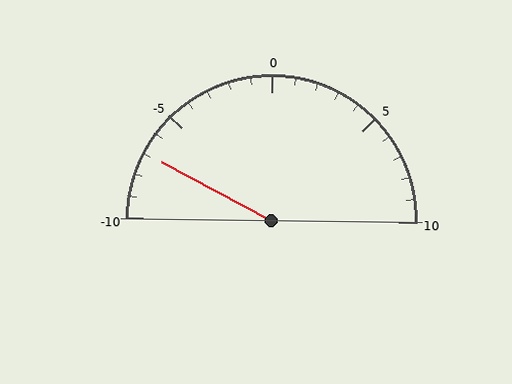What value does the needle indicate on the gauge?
The needle indicates approximately -7.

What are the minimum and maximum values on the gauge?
The gauge ranges from -10 to 10.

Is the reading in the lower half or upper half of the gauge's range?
The reading is in the lower half of the range (-10 to 10).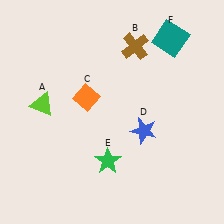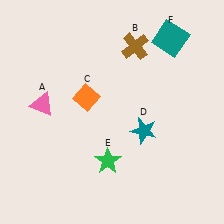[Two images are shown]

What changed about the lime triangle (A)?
In Image 1, A is lime. In Image 2, it changed to pink.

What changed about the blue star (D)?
In Image 1, D is blue. In Image 2, it changed to teal.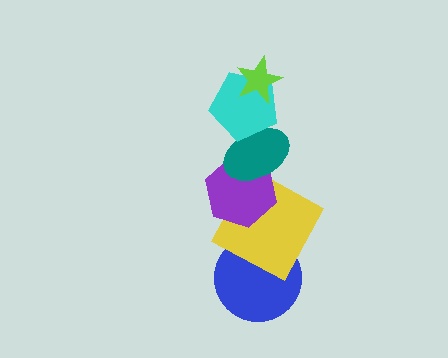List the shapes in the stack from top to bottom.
From top to bottom: the lime star, the cyan pentagon, the teal ellipse, the purple hexagon, the yellow square, the blue circle.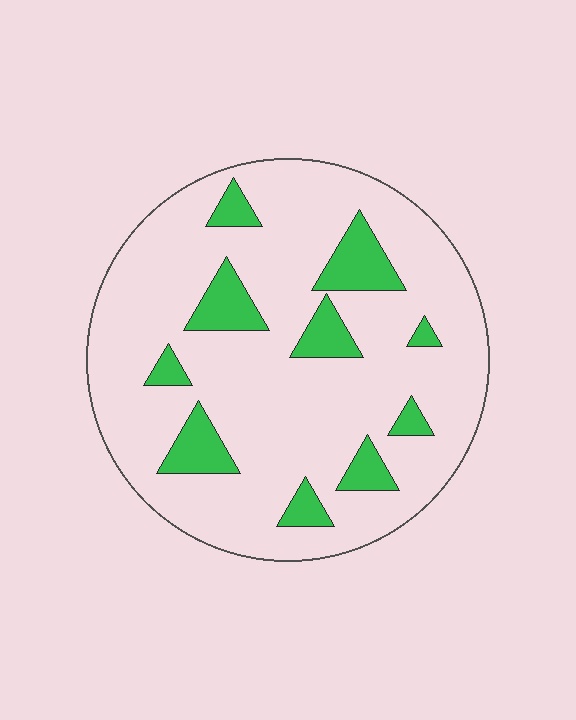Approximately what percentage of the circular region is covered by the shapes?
Approximately 15%.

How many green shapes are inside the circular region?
10.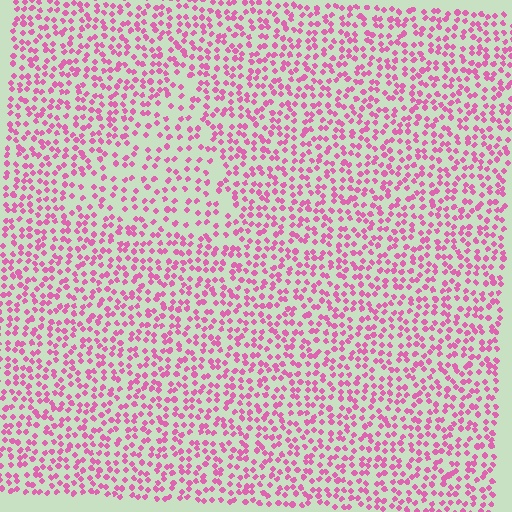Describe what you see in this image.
The image contains small pink elements arranged at two different densities. A triangle-shaped region is visible where the elements are less densely packed than the surrounding area.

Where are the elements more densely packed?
The elements are more densely packed outside the triangle boundary.